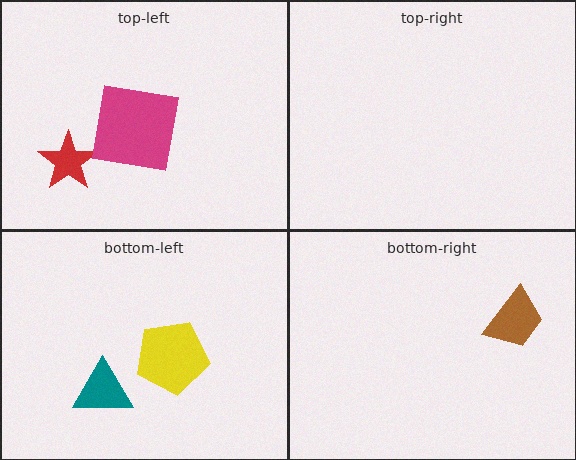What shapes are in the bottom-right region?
The brown trapezoid.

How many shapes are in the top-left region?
2.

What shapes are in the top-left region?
The red star, the magenta square.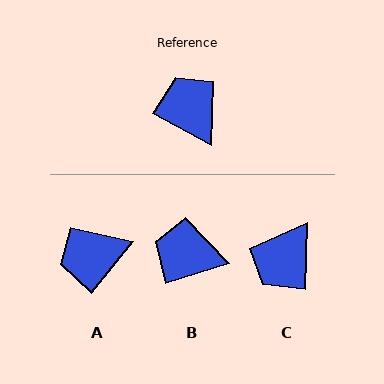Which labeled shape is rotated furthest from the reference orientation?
C, about 117 degrees away.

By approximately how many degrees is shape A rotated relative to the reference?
Approximately 80 degrees counter-clockwise.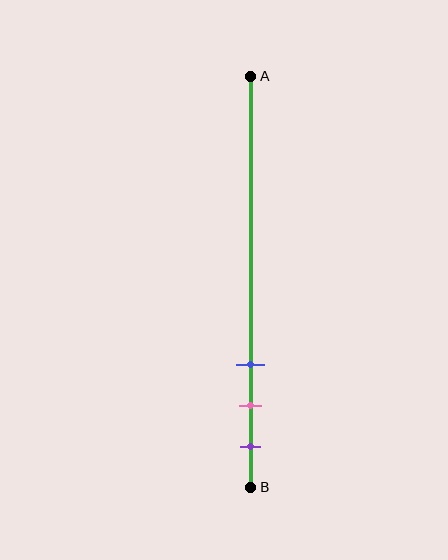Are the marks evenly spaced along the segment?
Yes, the marks are approximately evenly spaced.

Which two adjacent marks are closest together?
The pink and purple marks are the closest adjacent pair.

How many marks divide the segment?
There are 3 marks dividing the segment.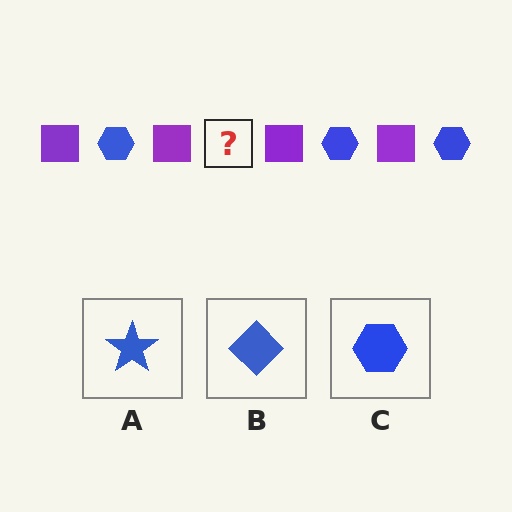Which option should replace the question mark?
Option C.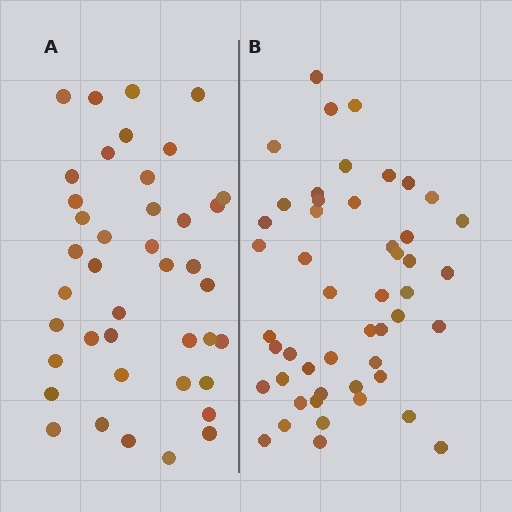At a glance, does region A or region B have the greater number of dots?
Region B (the right region) has more dots.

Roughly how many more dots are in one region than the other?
Region B has roughly 8 or so more dots than region A.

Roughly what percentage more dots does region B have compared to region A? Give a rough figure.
About 20% more.